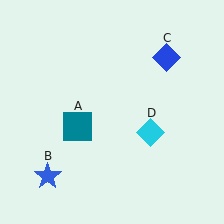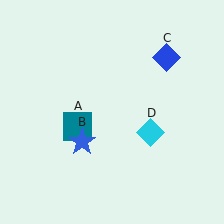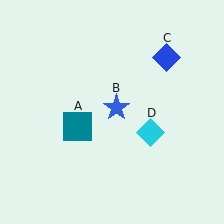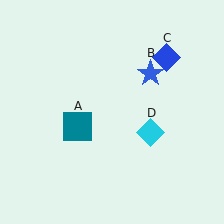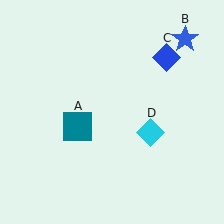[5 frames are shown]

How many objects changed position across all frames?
1 object changed position: blue star (object B).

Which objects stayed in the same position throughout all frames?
Teal square (object A) and blue diamond (object C) and cyan diamond (object D) remained stationary.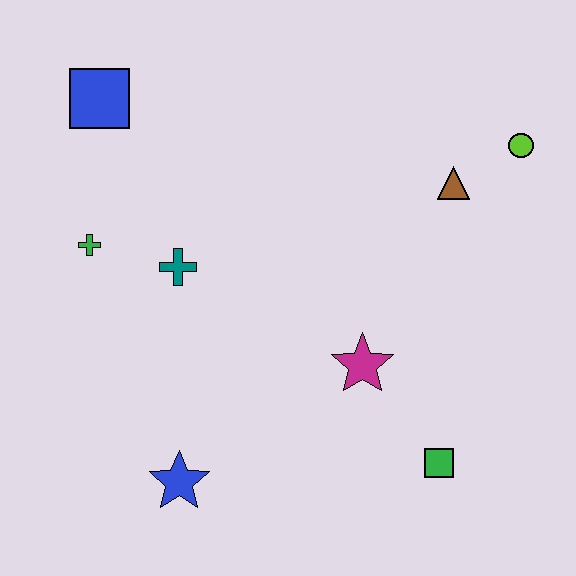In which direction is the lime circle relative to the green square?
The lime circle is above the green square.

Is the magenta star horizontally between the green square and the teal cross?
Yes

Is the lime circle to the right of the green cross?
Yes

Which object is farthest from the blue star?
The lime circle is farthest from the blue star.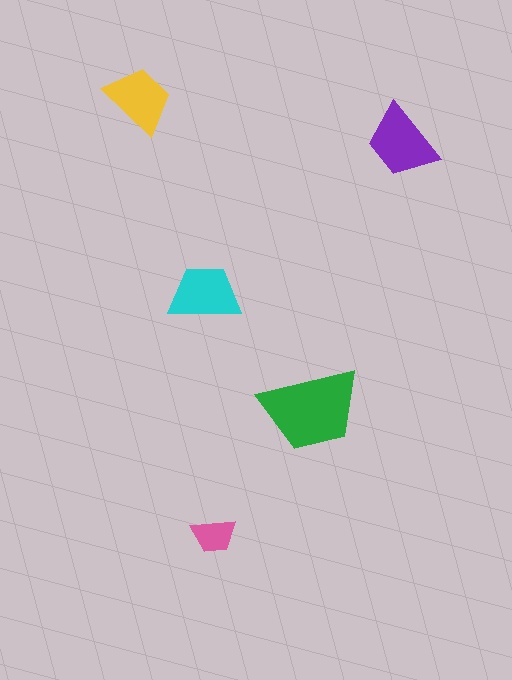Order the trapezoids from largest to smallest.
the green one, the purple one, the cyan one, the yellow one, the pink one.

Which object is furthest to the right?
The purple trapezoid is rightmost.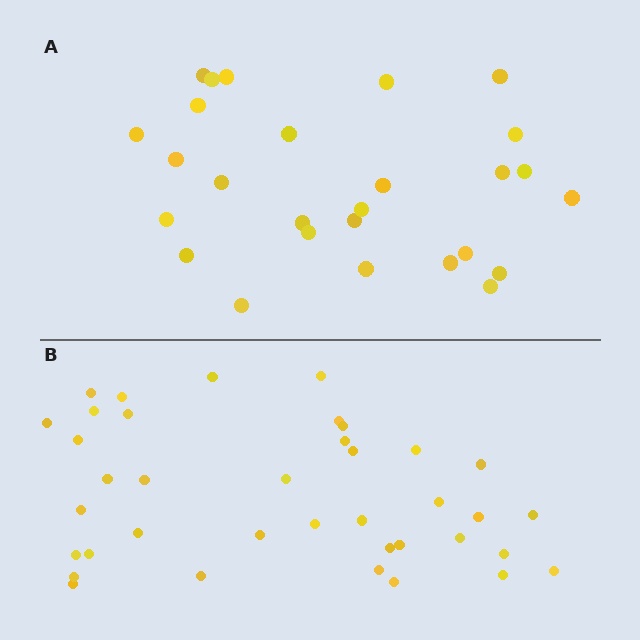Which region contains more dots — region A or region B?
Region B (the bottom region) has more dots.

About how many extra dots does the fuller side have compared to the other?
Region B has roughly 12 or so more dots than region A.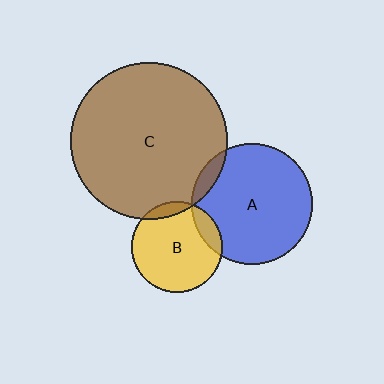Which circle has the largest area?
Circle C (brown).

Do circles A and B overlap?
Yes.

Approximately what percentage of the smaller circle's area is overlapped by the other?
Approximately 15%.